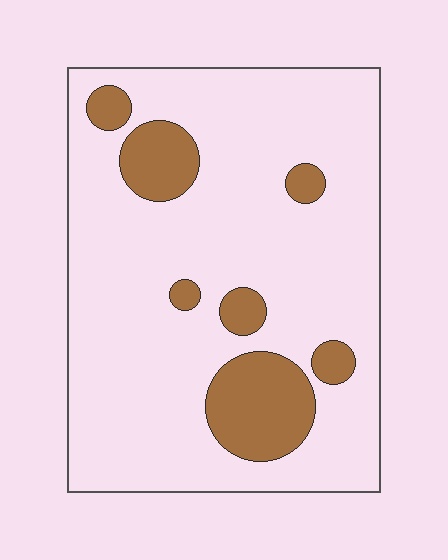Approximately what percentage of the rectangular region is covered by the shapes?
Approximately 15%.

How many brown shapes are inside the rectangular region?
7.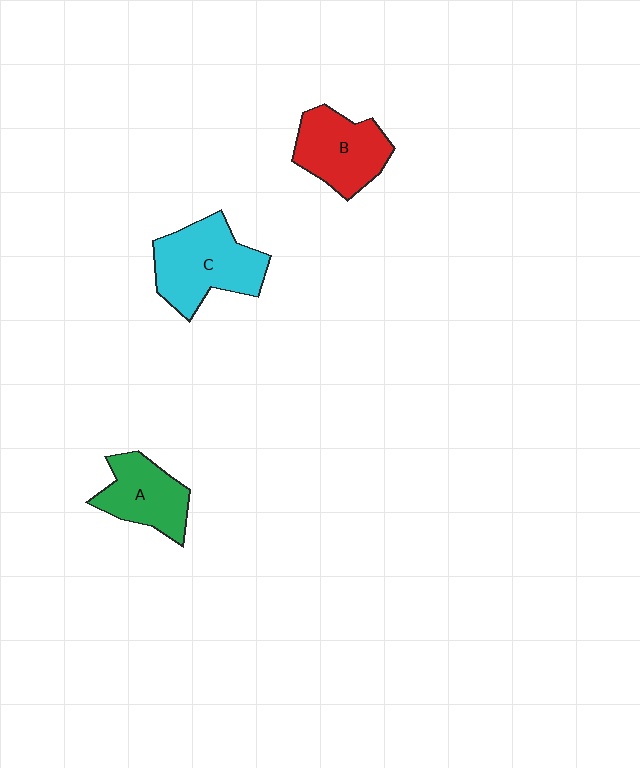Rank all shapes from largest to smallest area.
From largest to smallest: C (cyan), B (red), A (green).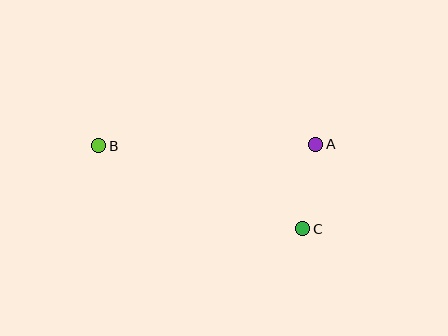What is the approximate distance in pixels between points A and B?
The distance between A and B is approximately 217 pixels.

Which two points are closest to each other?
Points A and C are closest to each other.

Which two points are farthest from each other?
Points B and C are farthest from each other.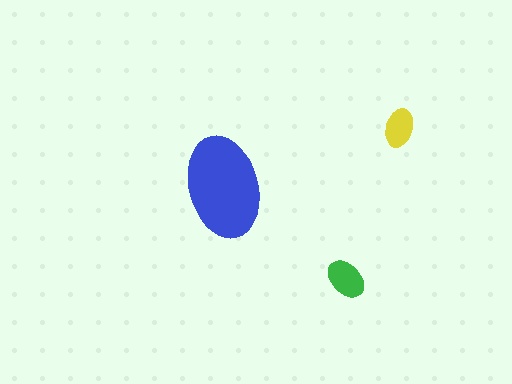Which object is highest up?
The yellow ellipse is topmost.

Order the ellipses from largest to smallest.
the blue one, the green one, the yellow one.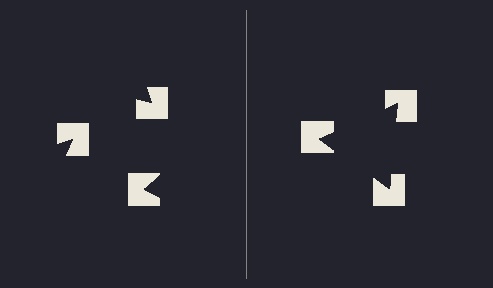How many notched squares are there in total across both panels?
6 — 3 on each side.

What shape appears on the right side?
An illusory triangle.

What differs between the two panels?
The notched squares are positioned identically on both sides; only the wedge orientations differ. On the right they align to a triangle; on the left they are misaligned.